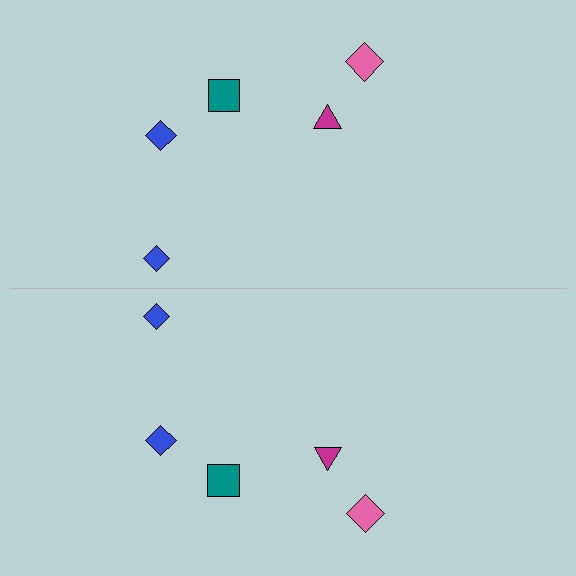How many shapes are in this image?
There are 10 shapes in this image.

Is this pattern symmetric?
Yes, this pattern has bilateral (reflection) symmetry.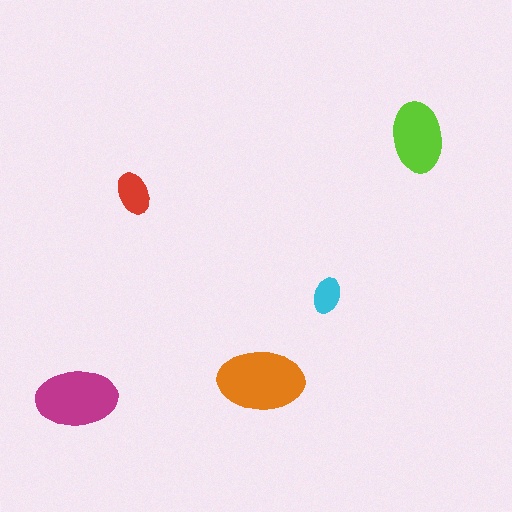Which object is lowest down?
The magenta ellipse is bottommost.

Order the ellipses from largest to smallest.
the orange one, the magenta one, the lime one, the red one, the cyan one.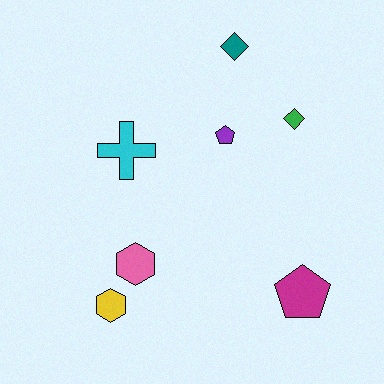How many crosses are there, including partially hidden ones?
There is 1 cross.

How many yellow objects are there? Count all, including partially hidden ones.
There is 1 yellow object.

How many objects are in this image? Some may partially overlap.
There are 7 objects.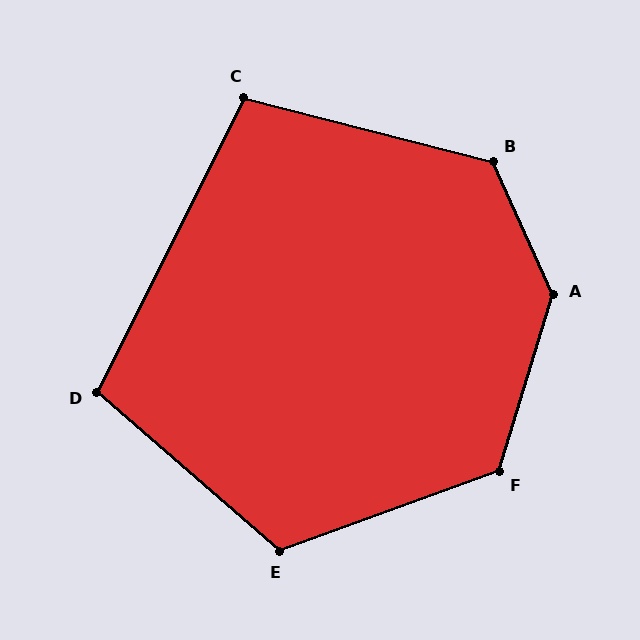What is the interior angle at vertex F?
Approximately 127 degrees (obtuse).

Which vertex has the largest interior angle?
A, at approximately 139 degrees.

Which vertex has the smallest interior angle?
C, at approximately 102 degrees.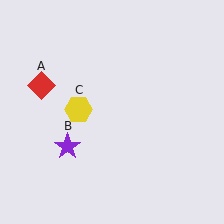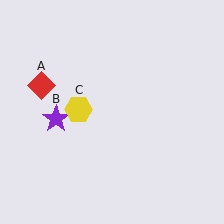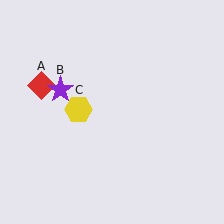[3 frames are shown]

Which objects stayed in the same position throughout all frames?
Red diamond (object A) and yellow hexagon (object C) remained stationary.